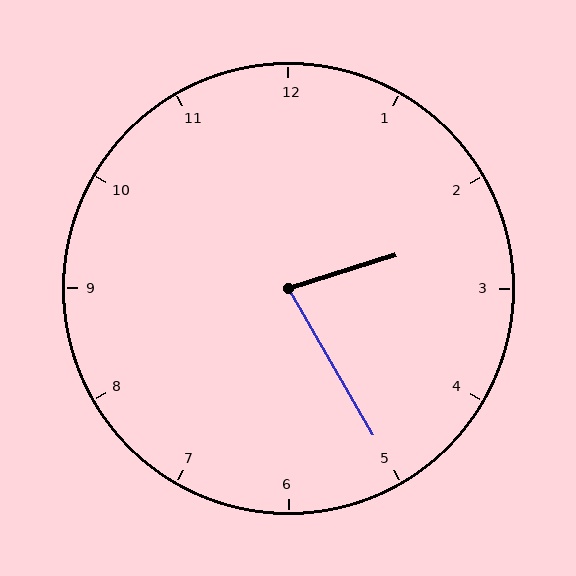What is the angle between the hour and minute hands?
Approximately 78 degrees.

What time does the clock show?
2:25.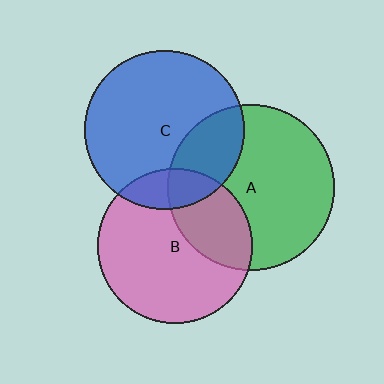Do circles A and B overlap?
Yes.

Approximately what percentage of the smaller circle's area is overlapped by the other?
Approximately 30%.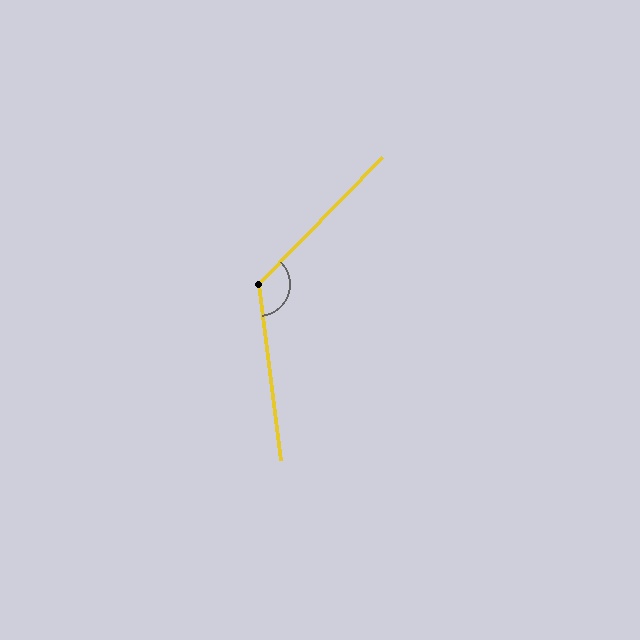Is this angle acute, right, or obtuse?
It is obtuse.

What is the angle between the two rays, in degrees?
Approximately 129 degrees.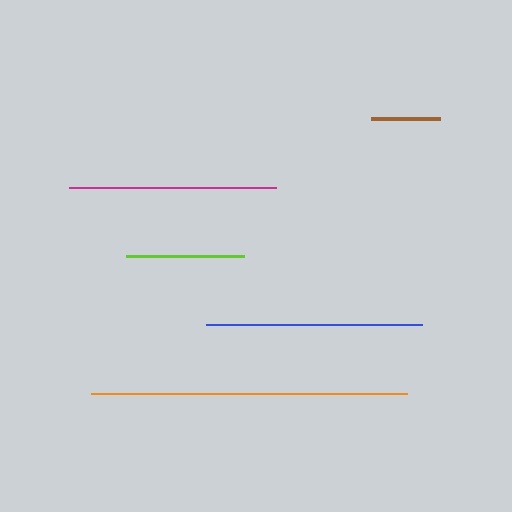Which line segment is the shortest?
The brown line is the shortest at approximately 69 pixels.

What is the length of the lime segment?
The lime segment is approximately 118 pixels long.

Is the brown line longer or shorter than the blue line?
The blue line is longer than the brown line.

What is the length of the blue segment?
The blue segment is approximately 216 pixels long.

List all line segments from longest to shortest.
From longest to shortest: orange, blue, magenta, lime, brown.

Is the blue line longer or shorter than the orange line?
The orange line is longer than the blue line.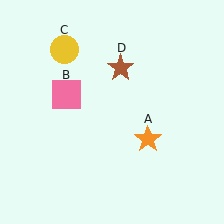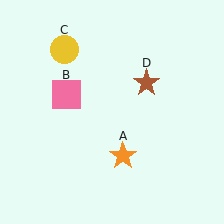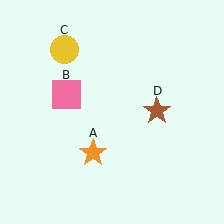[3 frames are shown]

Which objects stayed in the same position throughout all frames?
Pink square (object B) and yellow circle (object C) remained stationary.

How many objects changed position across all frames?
2 objects changed position: orange star (object A), brown star (object D).